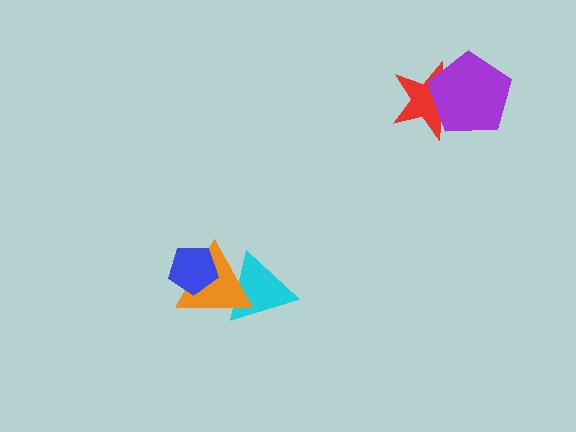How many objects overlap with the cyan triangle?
1 object overlaps with the cyan triangle.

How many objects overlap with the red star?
1 object overlaps with the red star.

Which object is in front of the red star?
The purple pentagon is in front of the red star.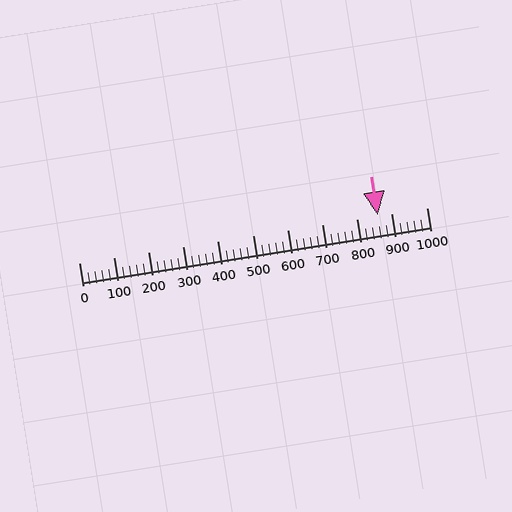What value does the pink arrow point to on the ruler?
The pink arrow points to approximately 860.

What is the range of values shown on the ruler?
The ruler shows values from 0 to 1000.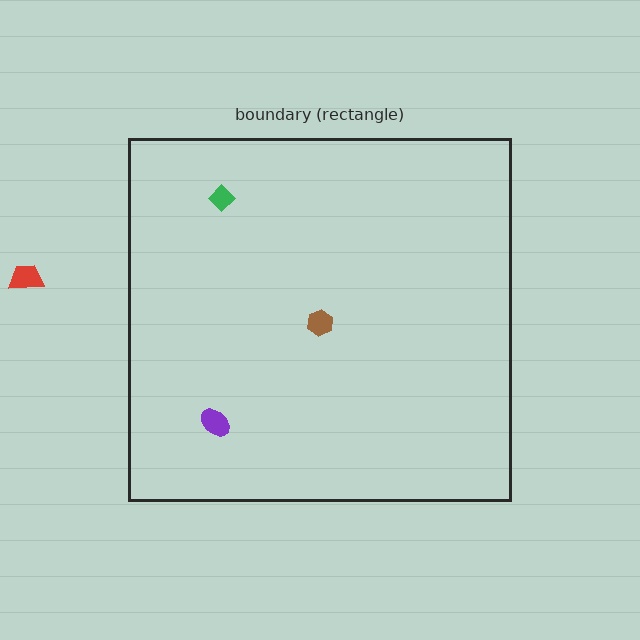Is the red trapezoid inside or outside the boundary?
Outside.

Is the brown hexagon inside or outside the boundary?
Inside.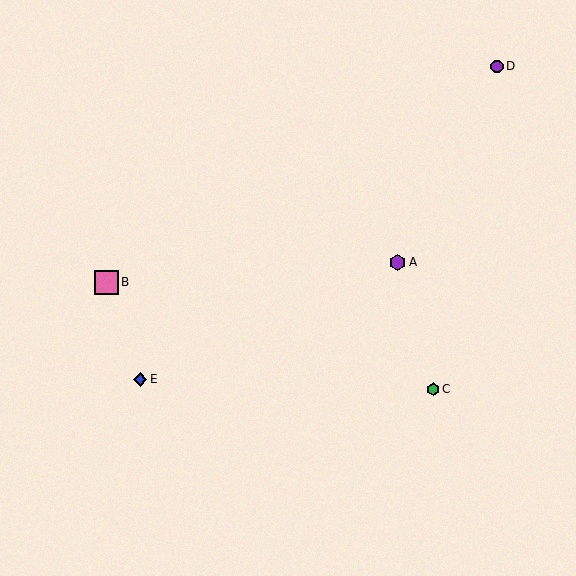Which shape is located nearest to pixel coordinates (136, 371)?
The blue diamond (labeled E) at (140, 379) is nearest to that location.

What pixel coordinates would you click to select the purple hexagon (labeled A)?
Click at (398, 262) to select the purple hexagon A.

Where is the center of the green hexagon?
The center of the green hexagon is at (433, 389).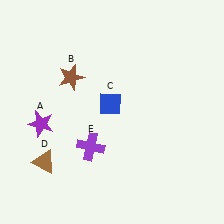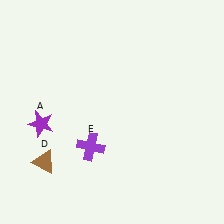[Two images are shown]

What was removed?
The blue diamond (C), the brown star (B) were removed in Image 2.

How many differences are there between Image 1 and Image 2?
There are 2 differences between the two images.